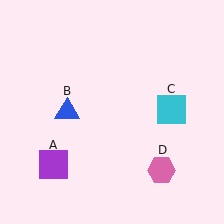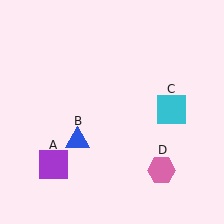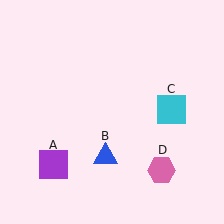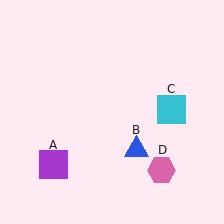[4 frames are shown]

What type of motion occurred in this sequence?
The blue triangle (object B) rotated counterclockwise around the center of the scene.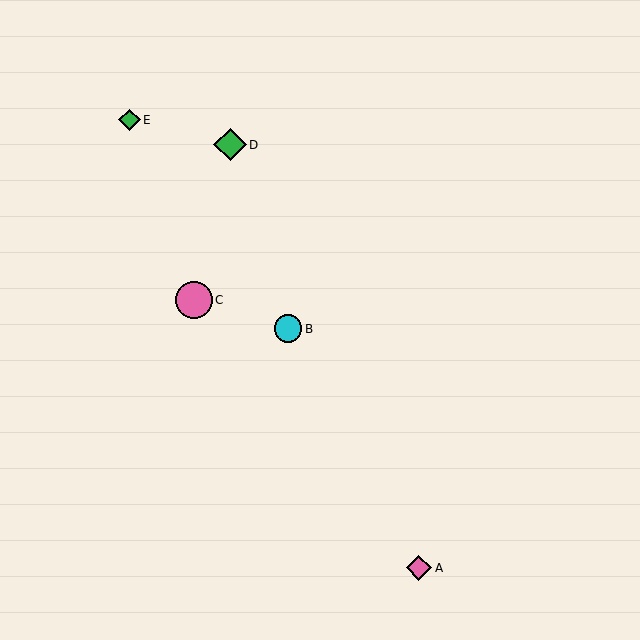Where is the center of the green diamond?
The center of the green diamond is at (129, 120).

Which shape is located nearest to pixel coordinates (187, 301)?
The pink circle (labeled C) at (194, 300) is nearest to that location.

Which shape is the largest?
The pink circle (labeled C) is the largest.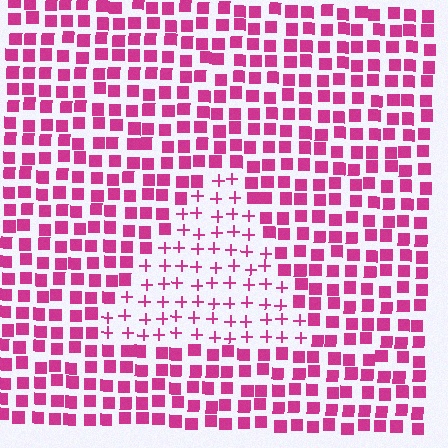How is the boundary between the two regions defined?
The boundary is defined by a change in element shape: plus signs inside vs. squares outside. All elements share the same color and spacing.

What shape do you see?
I see a triangle.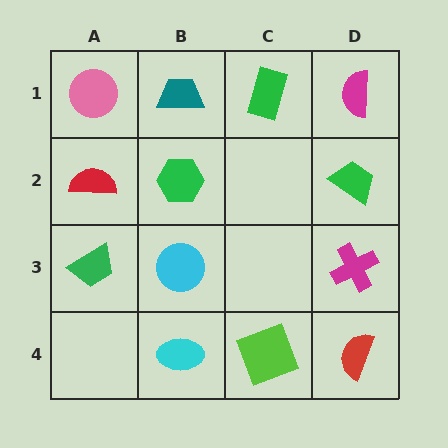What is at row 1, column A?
A pink circle.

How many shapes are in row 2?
3 shapes.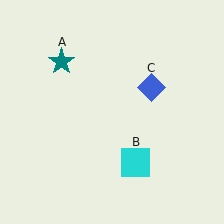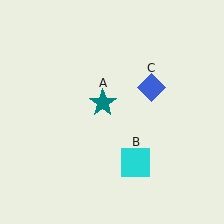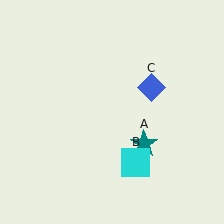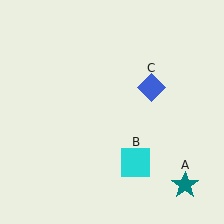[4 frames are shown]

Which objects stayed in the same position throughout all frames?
Cyan square (object B) and blue diamond (object C) remained stationary.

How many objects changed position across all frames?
1 object changed position: teal star (object A).